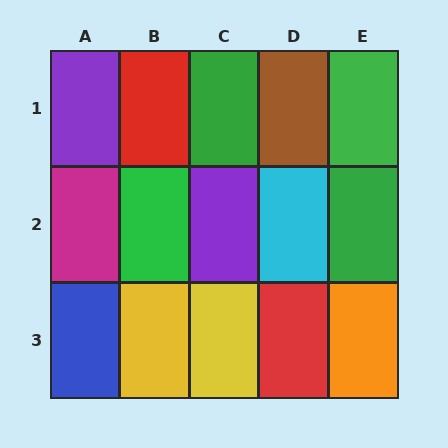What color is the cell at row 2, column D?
Cyan.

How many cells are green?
4 cells are green.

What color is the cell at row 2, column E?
Green.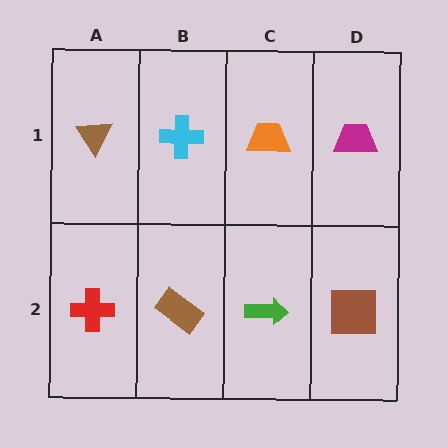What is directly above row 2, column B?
A cyan cross.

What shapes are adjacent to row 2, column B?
A cyan cross (row 1, column B), a red cross (row 2, column A), a green arrow (row 2, column C).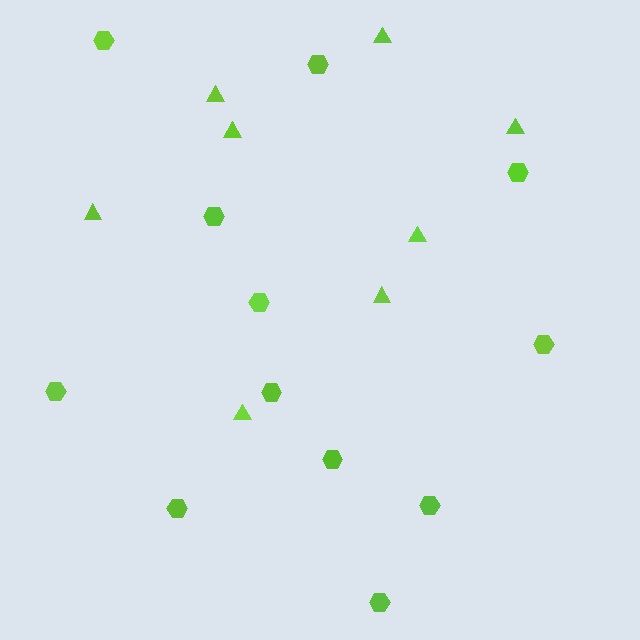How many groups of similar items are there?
There are 2 groups: one group of hexagons (12) and one group of triangles (8).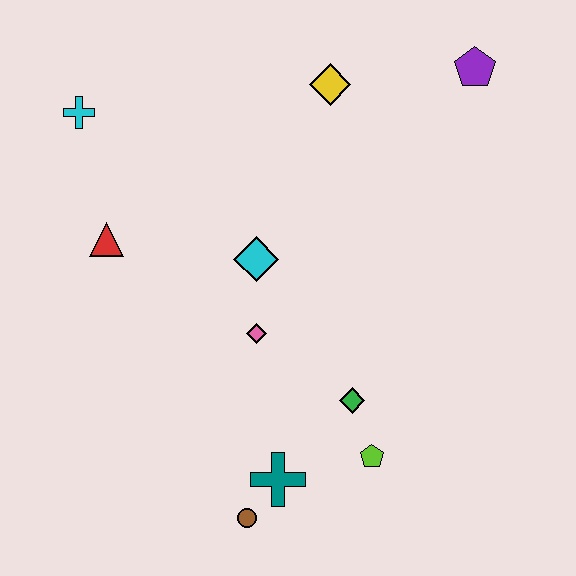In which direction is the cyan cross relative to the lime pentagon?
The cyan cross is above the lime pentagon.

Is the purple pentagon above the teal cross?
Yes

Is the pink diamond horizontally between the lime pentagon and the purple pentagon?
No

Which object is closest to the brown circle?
The teal cross is closest to the brown circle.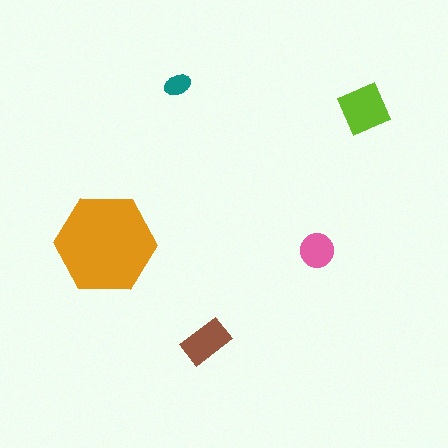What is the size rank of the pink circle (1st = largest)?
4th.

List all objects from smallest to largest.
The teal ellipse, the pink circle, the brown rectangle, the lime diamond, the orange hexagon.